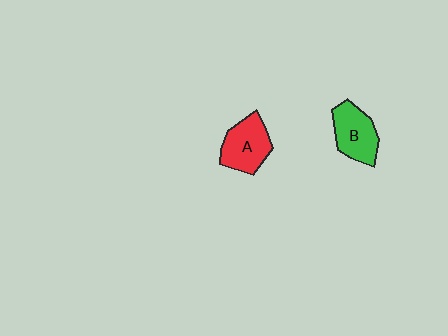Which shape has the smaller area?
Shape B (green).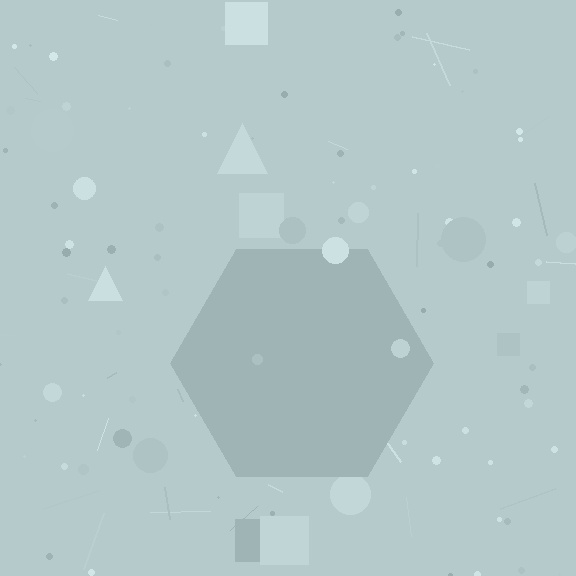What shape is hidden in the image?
A hexagon is hidden in the image.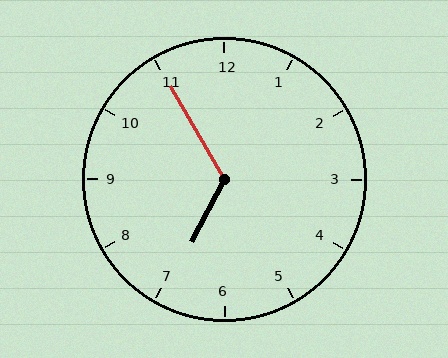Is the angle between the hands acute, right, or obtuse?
It is obtuse.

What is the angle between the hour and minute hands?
Approximately 122 degrees.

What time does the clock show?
6:55.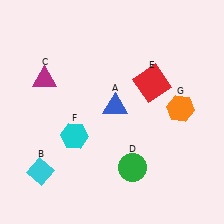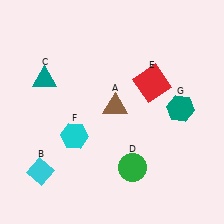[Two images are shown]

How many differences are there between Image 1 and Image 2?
There are 3 differences between the two images.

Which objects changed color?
A changed from blue to brown. C changed from magenta to teal. G changed from orange to teal.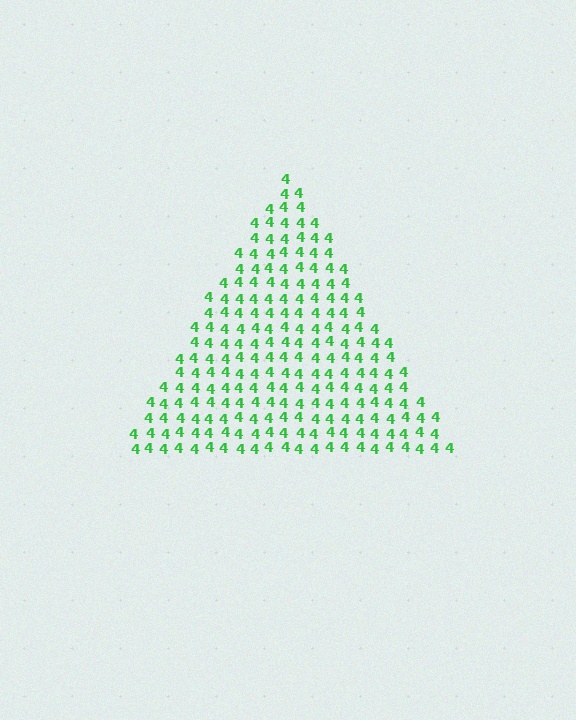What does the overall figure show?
The overall figure shows a triangle.